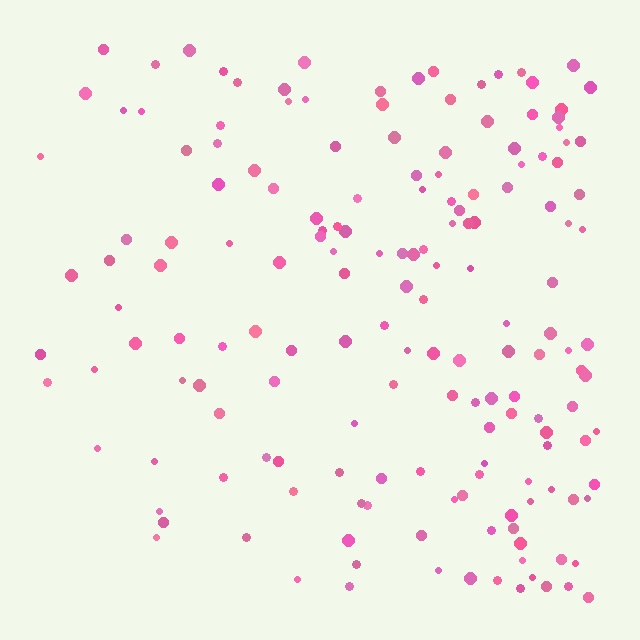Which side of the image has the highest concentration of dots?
The right.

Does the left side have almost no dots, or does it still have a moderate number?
Still a moderate number, just noticeably fewer than the right.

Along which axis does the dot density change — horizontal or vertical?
Horizontal.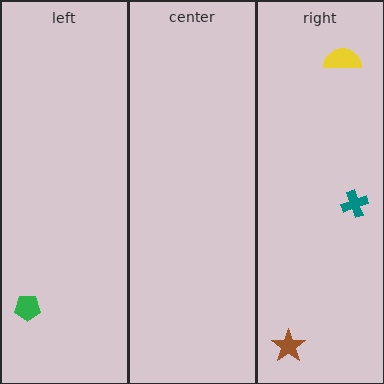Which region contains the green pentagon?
The left region.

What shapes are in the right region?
The teal cross, the yellow semicircle, the brown star.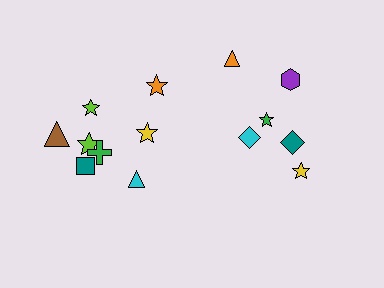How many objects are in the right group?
There are 6 objects.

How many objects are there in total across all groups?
There are 14 objects.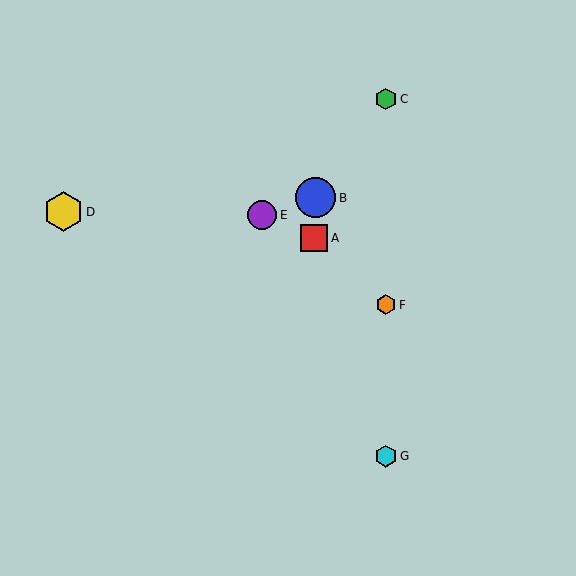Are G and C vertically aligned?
Yes, both are at x≈386.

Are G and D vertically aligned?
No, G is at x≈386 and D is at x≈63.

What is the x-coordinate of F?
Object F is at x≈386.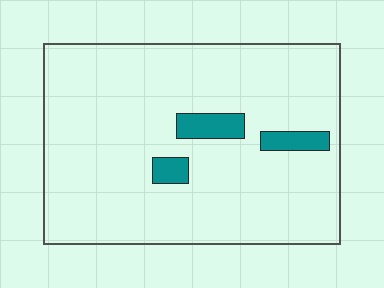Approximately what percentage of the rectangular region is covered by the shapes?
Approximately 5%.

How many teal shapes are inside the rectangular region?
3.